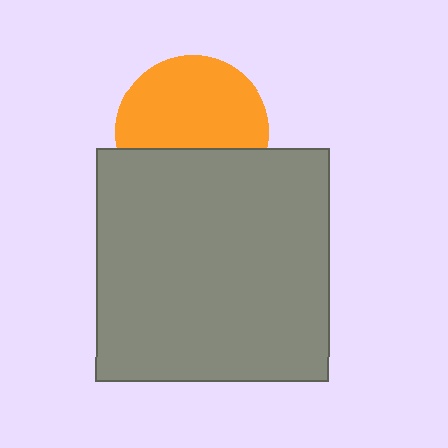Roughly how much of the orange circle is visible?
About half of it is visible (roughly 63%).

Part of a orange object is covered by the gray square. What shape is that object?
It is a circle.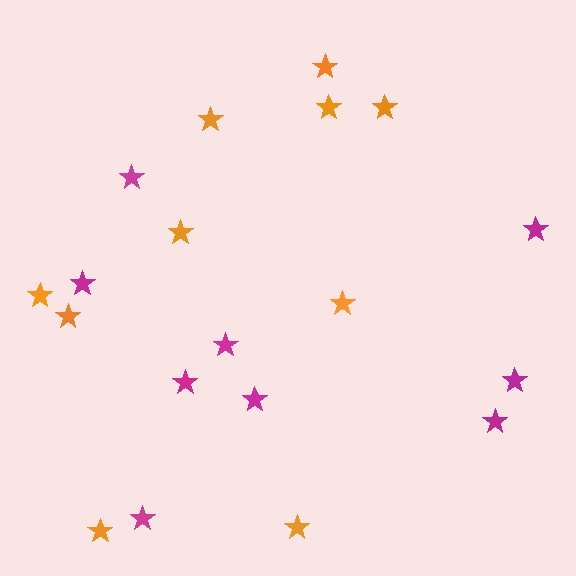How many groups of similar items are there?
There are 2 groups: one group of orange stars (10) and one group of magenta stars (9).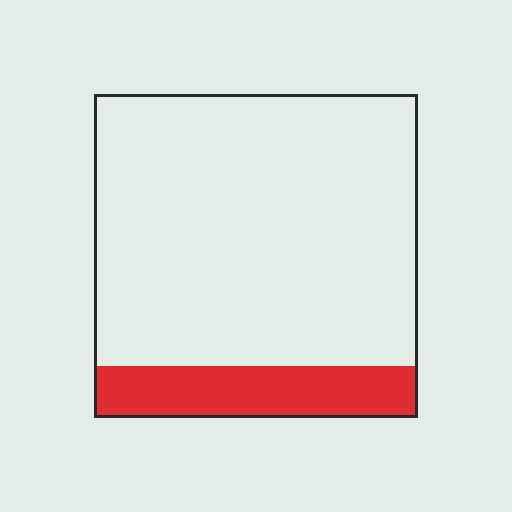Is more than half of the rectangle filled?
No.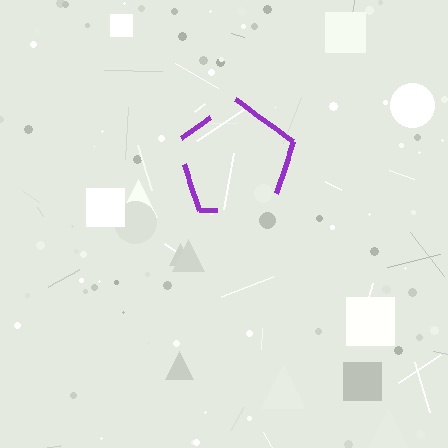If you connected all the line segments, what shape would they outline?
They would outline a pentagon.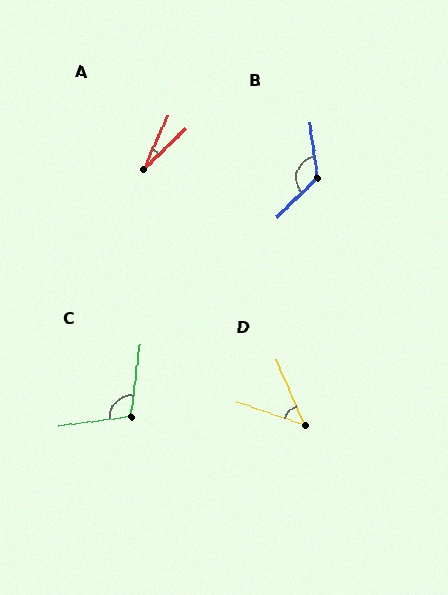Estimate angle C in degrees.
Approximately 105 degrees.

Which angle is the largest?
B, at approximately 126 degrees.